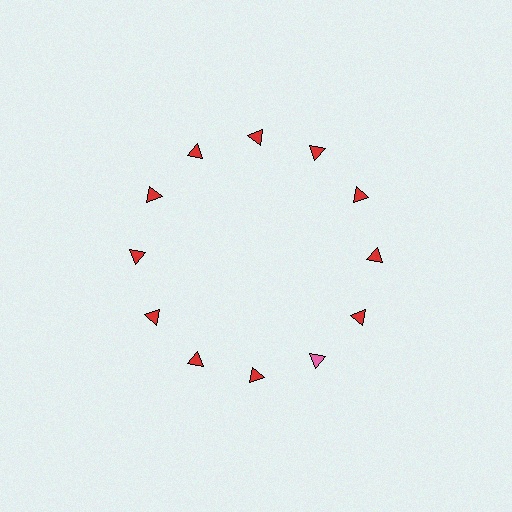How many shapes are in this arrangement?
There are 12 shapes arranged in a ring pattern.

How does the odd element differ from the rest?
It has a different color: pink instead of red.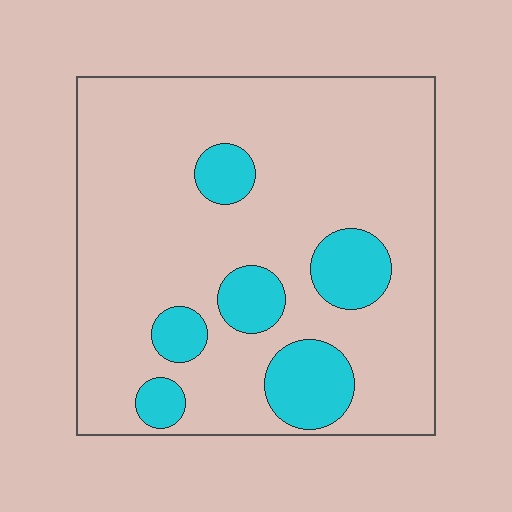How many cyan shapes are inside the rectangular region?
6.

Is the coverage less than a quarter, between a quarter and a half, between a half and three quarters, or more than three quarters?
Less than a quarter.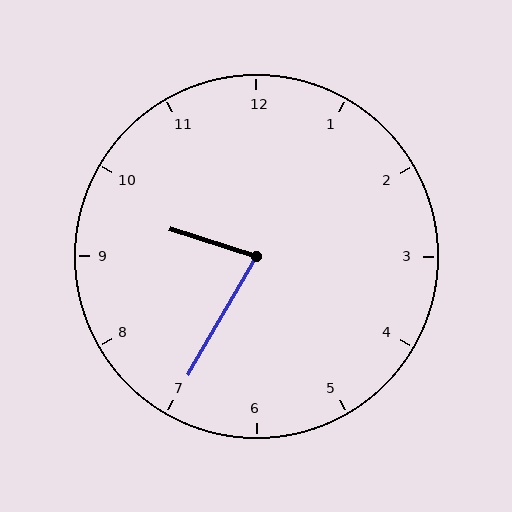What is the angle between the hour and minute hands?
Approximately 78 degrees.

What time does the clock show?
9:35.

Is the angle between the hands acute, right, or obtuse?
It is acute.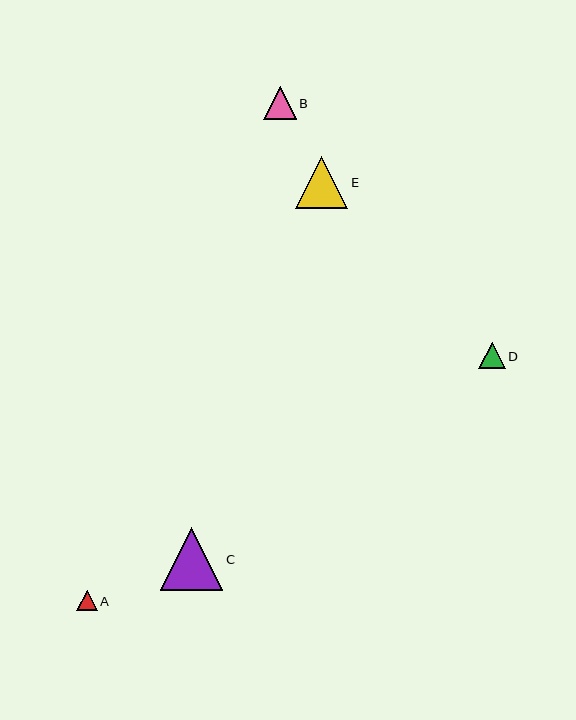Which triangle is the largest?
Triangle C is the largest with a size of approximately 63 pixels.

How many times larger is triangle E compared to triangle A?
Triangle E is approximately 2.5 times the size of triangle A.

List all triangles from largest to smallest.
From largest to smallest: C, E, B, D, A.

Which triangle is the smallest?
Triangle A is the smallest with a size of approximately 21 pixels.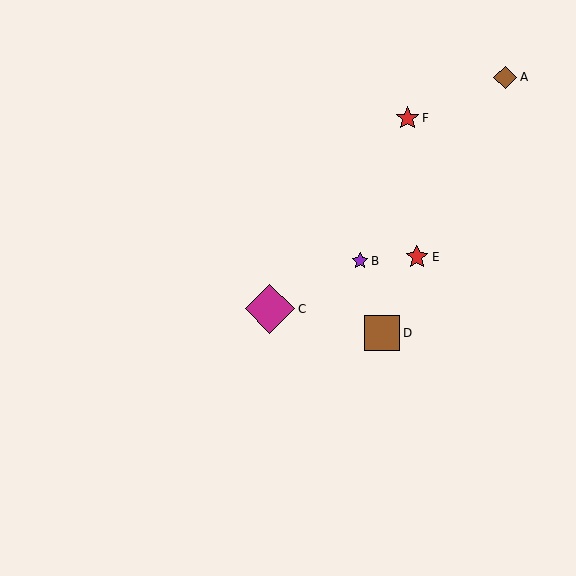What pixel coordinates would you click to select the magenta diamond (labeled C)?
Click at (270, 309) to select the magenta diamond C.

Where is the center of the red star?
The center of the red star is at (417, 257).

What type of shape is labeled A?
Shape A is a brown diamond.